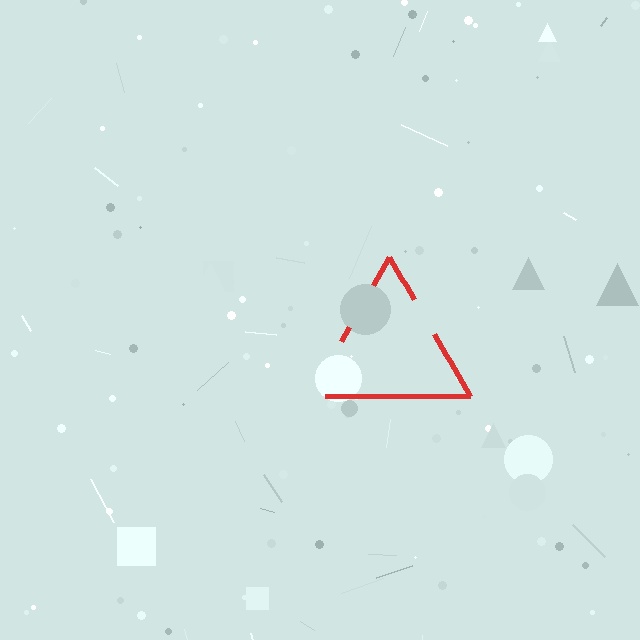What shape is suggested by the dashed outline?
The dashed outline suggests a triangle.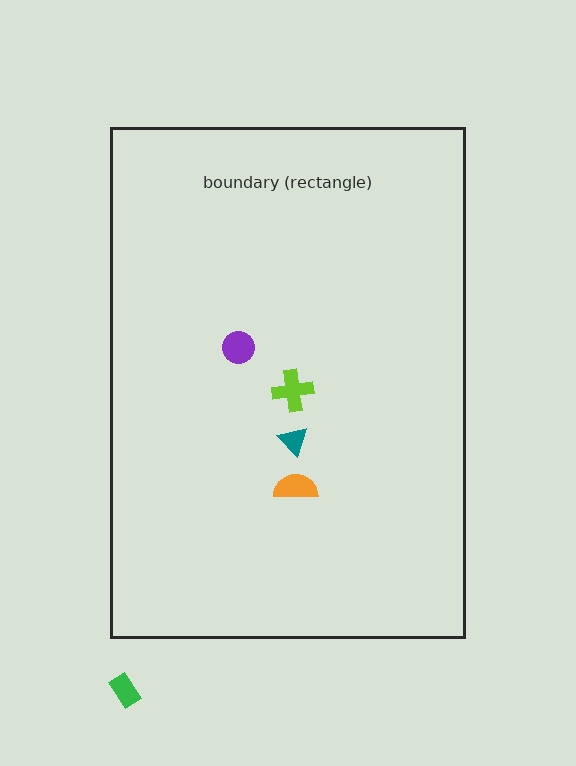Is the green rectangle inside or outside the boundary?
Outside.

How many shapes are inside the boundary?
4 inside, 1 outside.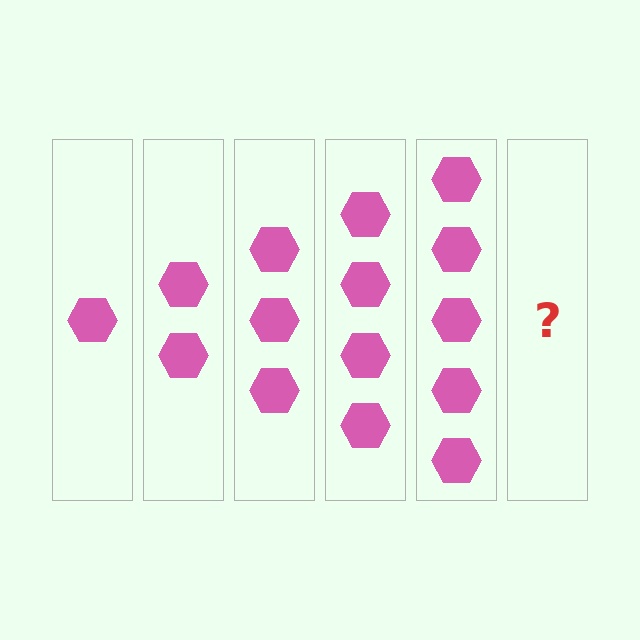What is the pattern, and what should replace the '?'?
The pattern is that each step adds one more hexagon. The '?' should be 6 hexagons.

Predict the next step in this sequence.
The next step is 6 hexagons.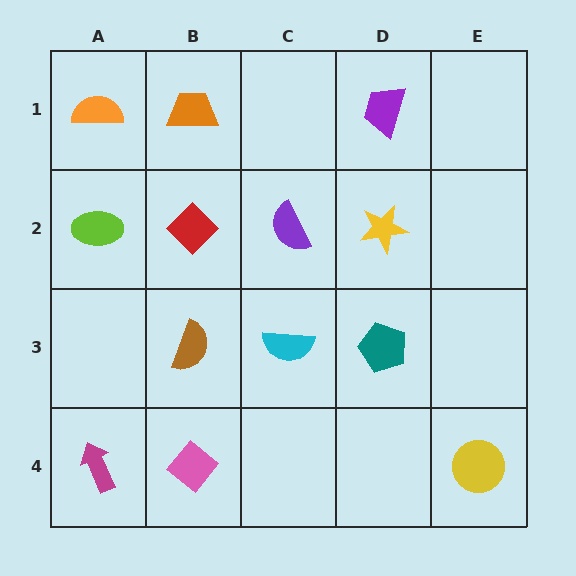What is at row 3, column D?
A teal pentagon.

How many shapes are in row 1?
3 shapes.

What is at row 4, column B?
A pink diamond.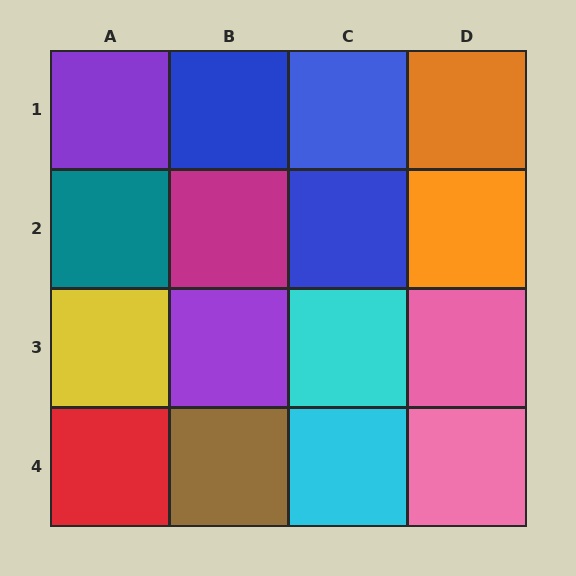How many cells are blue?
3 cells are blue.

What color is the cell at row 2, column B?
Magenta.